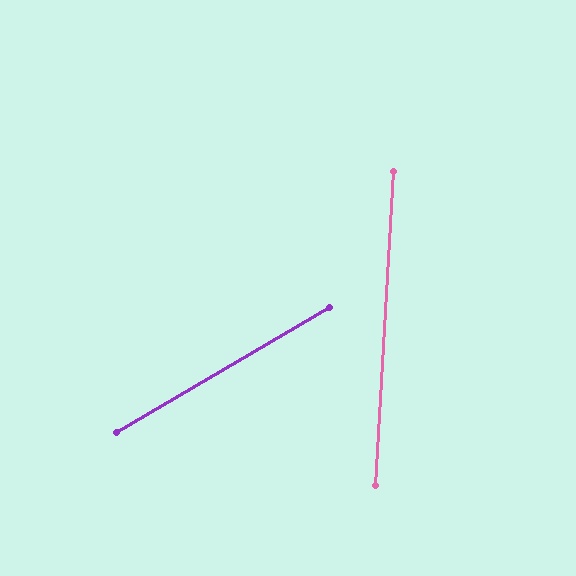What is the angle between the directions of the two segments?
Approximately 56 degrees.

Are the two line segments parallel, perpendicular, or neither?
Neither parallel nor perpendicular — they differ by about 56°.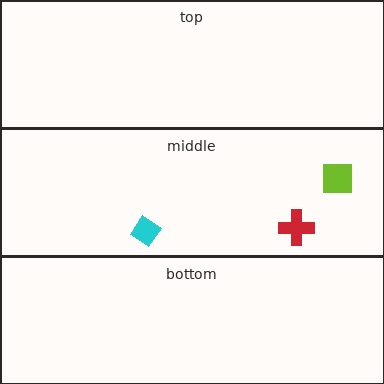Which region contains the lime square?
The middle region.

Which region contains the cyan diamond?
The middle region.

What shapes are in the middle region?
The red cross, the cyan diamond, the lime square.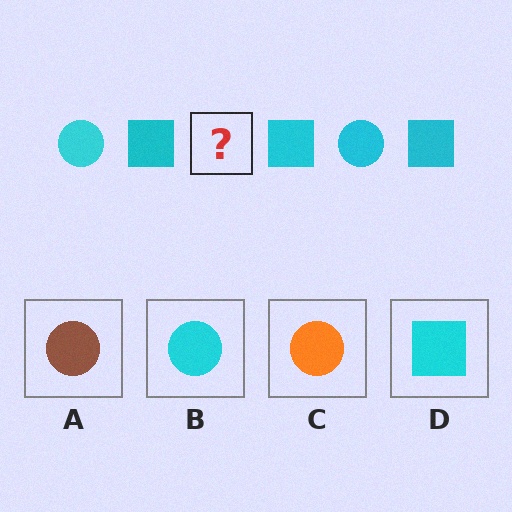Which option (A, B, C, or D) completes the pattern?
B.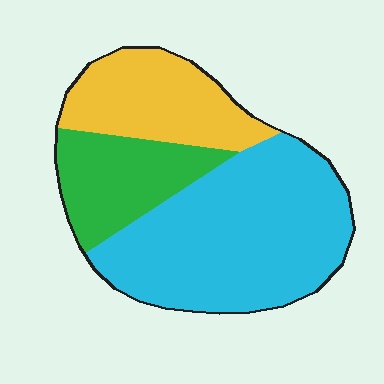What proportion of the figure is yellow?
Yellow takes up about one quarter (1/4) of the figure.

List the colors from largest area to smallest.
From largest to smallest: cyan, yellow, green.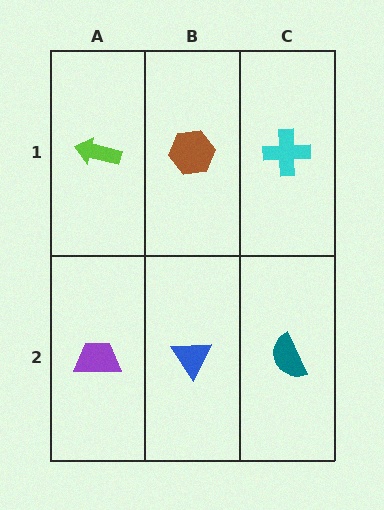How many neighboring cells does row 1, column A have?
2.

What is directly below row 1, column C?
A teal semicircle.